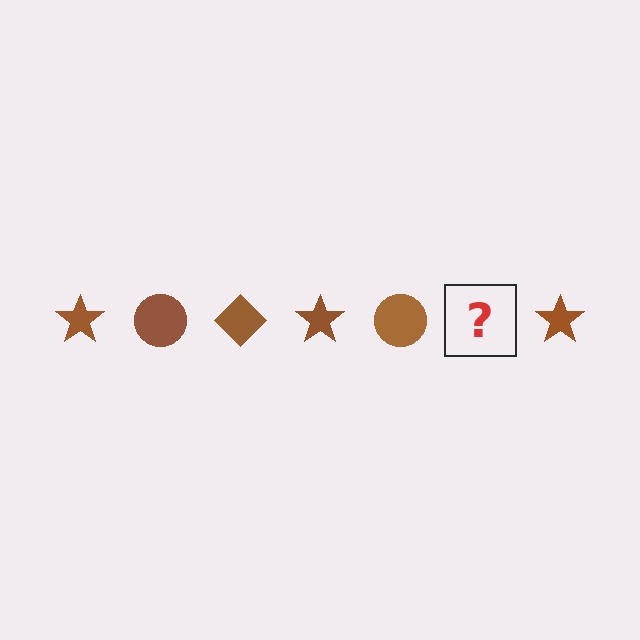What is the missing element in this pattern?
The missing element is a brown diamond.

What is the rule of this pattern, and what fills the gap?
The rule is that the pattern cycles through star, circle, diamond shapes in brown. The gap should be filled with a brown diamond.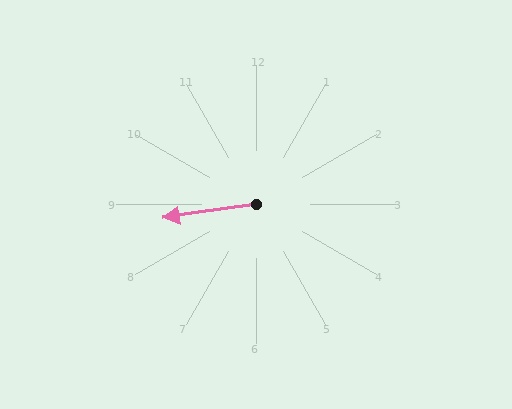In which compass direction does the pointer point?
West.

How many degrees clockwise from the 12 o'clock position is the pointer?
Approximately 262 degrees.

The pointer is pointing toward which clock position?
Roughly 9 o'clock.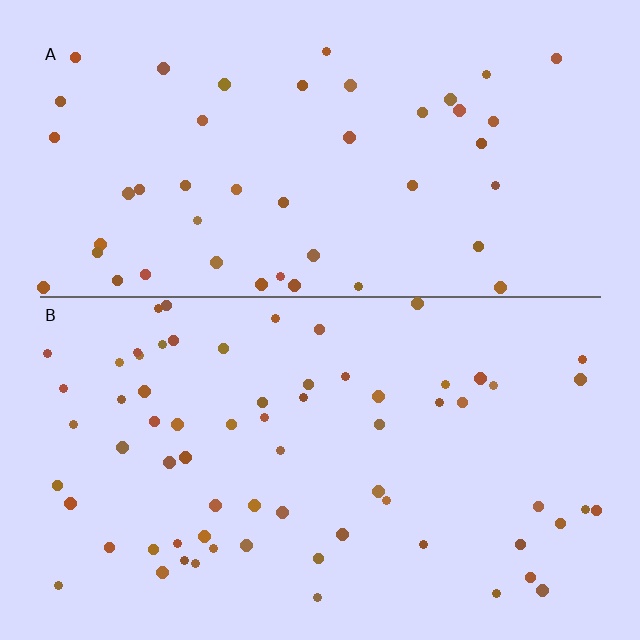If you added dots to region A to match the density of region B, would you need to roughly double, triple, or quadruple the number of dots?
Approximately double.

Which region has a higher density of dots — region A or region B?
B (the bottom).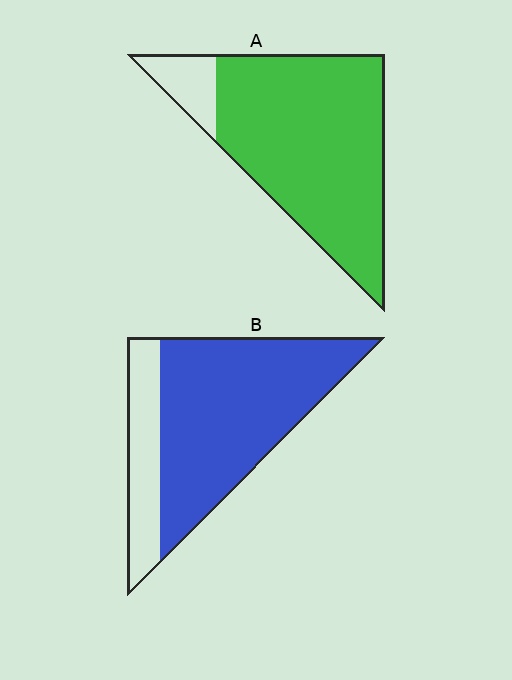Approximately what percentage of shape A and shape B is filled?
A is approximately 90% and B is approximately 75%.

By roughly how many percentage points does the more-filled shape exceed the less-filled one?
By roughly 10 percentage points (A over B).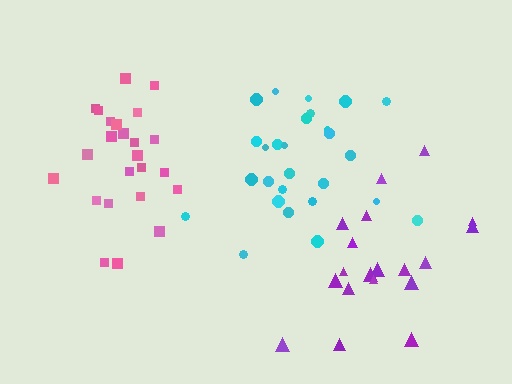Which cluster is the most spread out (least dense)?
Purple.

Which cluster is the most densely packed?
Cyan.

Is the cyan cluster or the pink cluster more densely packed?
Cyan.